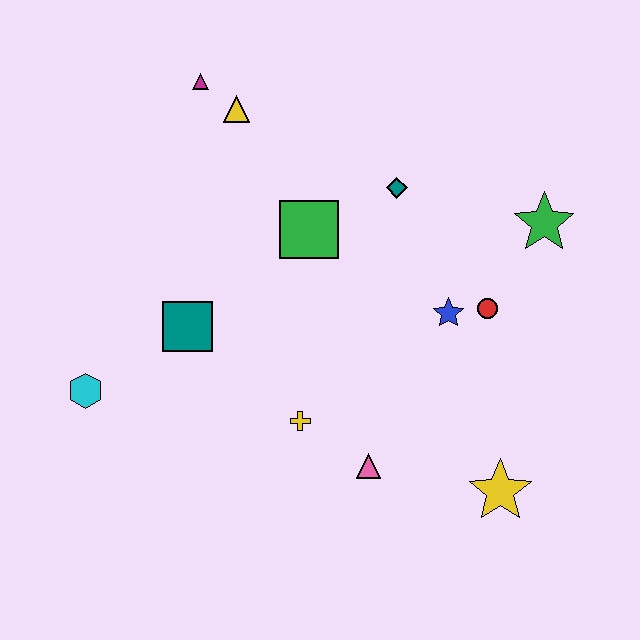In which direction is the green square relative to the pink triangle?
The green square is above the pink triangle.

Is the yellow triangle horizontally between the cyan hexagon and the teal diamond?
Yes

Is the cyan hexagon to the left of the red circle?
Yes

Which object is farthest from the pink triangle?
The magenta triangle is farthest from the pink triangle.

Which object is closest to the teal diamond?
The green square is closest to the teal diamond.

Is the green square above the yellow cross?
Yes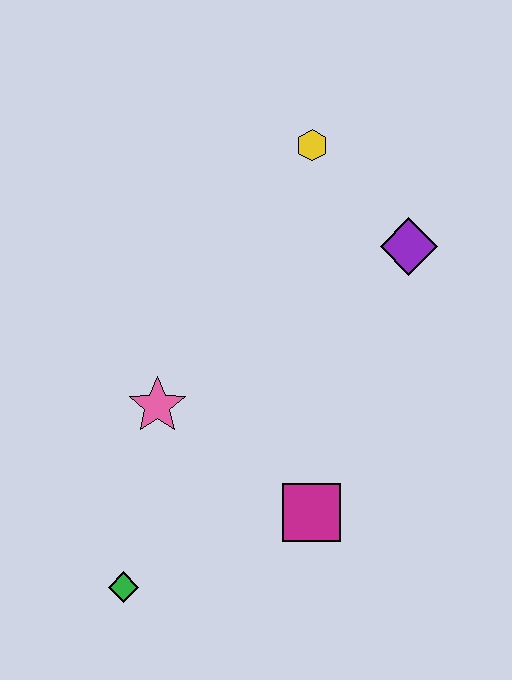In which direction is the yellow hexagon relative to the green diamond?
The yellow hexagon is above the green diamond.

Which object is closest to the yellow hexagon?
The purple diamond is closest to the yellow hexagon.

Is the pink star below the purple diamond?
Yes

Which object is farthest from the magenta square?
The yellow hexagon is farthest from the magenta square.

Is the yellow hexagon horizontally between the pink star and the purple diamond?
Yes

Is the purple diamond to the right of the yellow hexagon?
Yes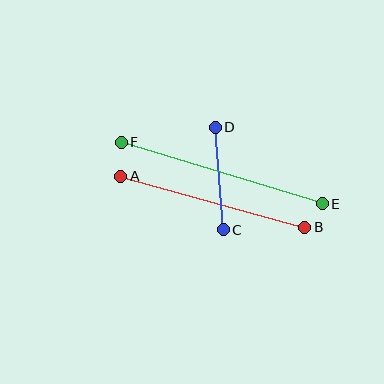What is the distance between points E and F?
The distance is approximately 210 pixels.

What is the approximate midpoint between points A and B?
The midpoint is at approximately (213, 202) pixels.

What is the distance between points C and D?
The distance is approximately 103 pixels.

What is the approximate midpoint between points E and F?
The midpoint is at approximately (222, 173) pixels.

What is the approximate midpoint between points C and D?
The midpoint is at approximately (219, 178) pixels.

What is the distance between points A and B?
The distance is approximately 191 pixels.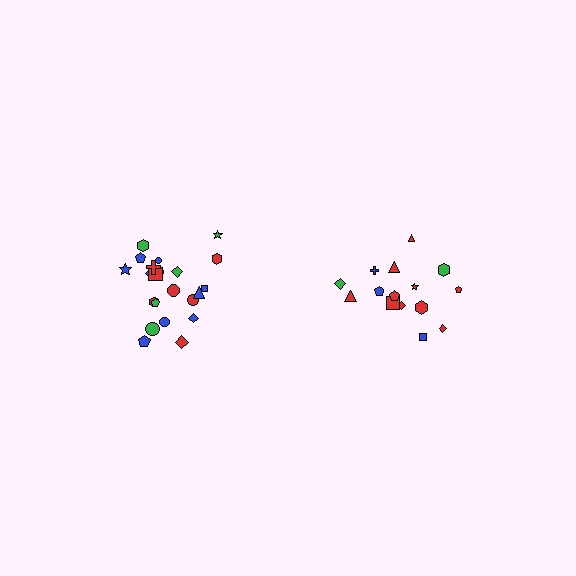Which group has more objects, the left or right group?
The left group.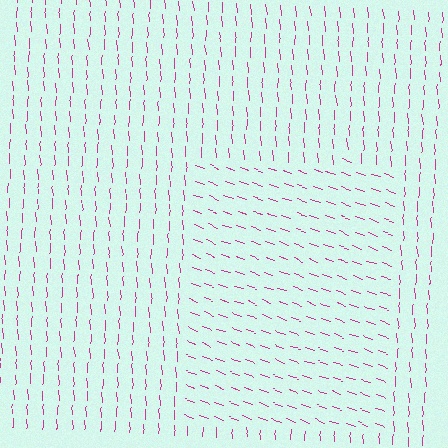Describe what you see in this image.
The image is filled with small magenta line segments. A rectangle region in the image has lines oriented differently from the surrounding lines, creating a visible texture boundary.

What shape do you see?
I see a rectangle.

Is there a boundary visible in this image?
Yes, there is a texture boundary formed by a change in line orientation.